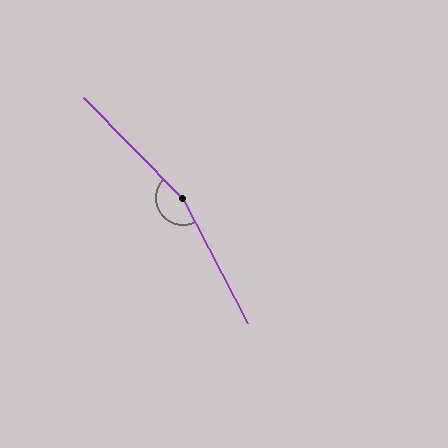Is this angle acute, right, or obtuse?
It is obtuse.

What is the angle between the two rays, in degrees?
Approximately 163 degrees.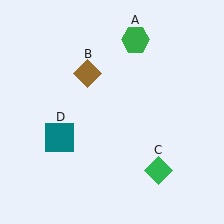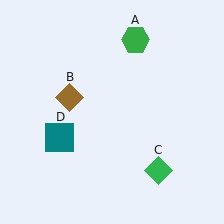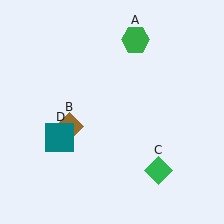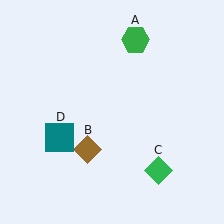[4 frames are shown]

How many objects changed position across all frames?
1 object changed position: brown diamond (object B).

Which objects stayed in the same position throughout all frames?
Green hexagon (object A) and green diamond (object C) and teal square (object D) remained stationary.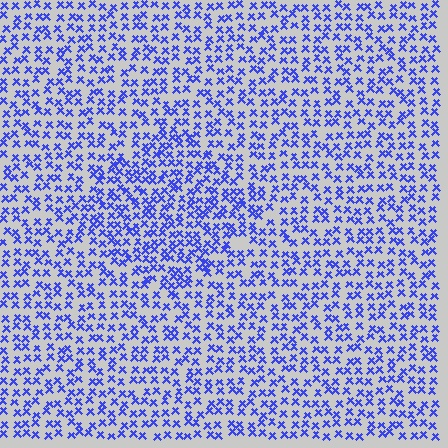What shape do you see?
I see a diamond.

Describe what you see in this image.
The image contains small blue elements arranged at two different densities. A diamond-shaped region is visible where the elements are more densely packed than the surrounding area.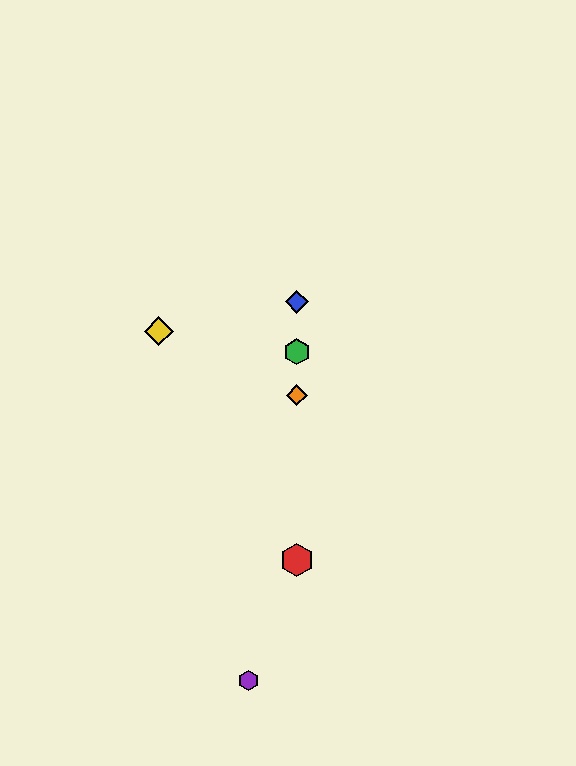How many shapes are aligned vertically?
4 shapes (the red hexagon, the blue diamond, the green hexagon, the orange diamond) are aligned vertically.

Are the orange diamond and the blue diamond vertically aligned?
Yes, both are at x≈297.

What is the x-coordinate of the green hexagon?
The green hexagon is at x≈297.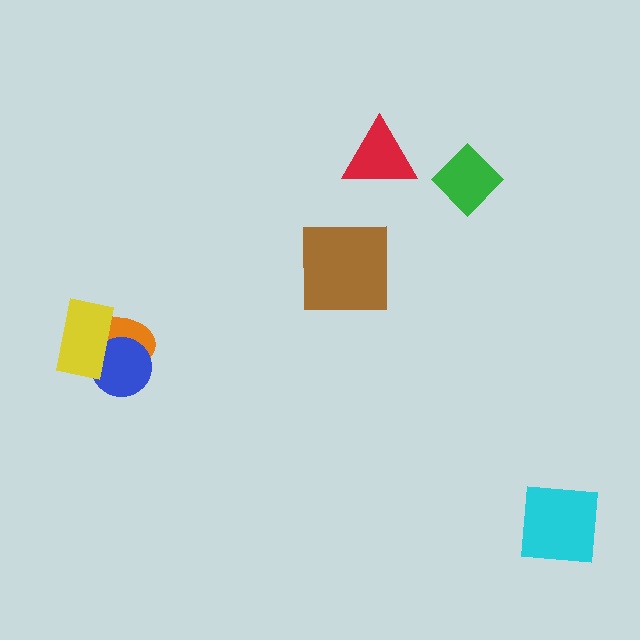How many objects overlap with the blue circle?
2 objects overlap with the blue circle.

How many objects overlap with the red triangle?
0 objects overlap with the red triangle.